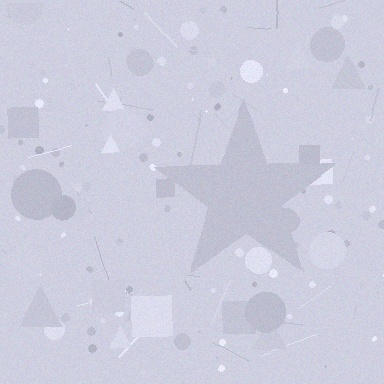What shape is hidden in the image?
A star is hidden in the image.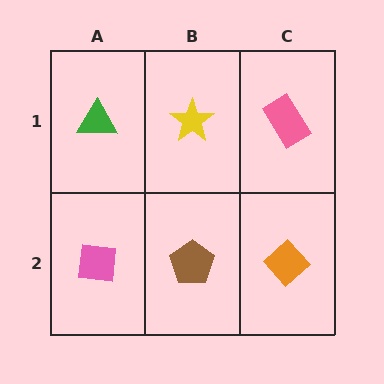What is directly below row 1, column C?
An orange diamond.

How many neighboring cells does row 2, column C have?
2.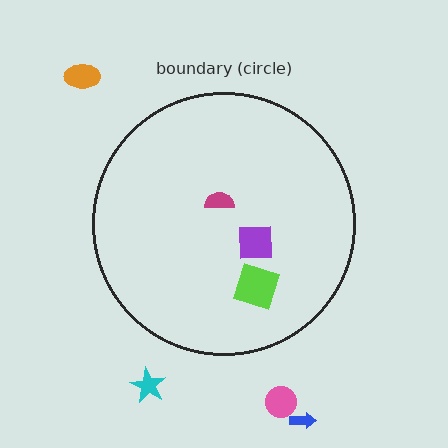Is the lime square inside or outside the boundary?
Inside.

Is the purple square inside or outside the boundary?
Inside.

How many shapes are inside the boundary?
3 inside, 4 outside.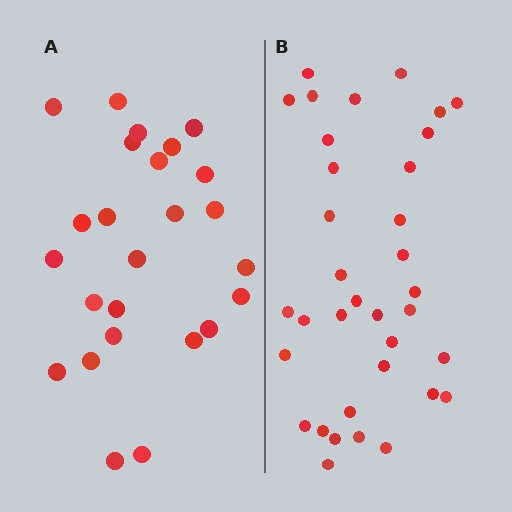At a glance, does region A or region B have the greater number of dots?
Region B (the right region) has more dots.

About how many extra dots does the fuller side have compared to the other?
Region B has roughly 10 or so more dots than region A.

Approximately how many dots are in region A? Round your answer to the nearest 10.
About 20 dots. (The exact count is 25, which rounds to 20.)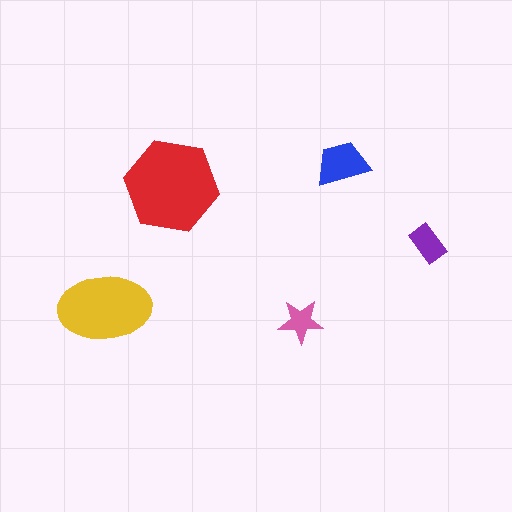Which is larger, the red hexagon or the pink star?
The red hexagon.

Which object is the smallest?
The pink star.